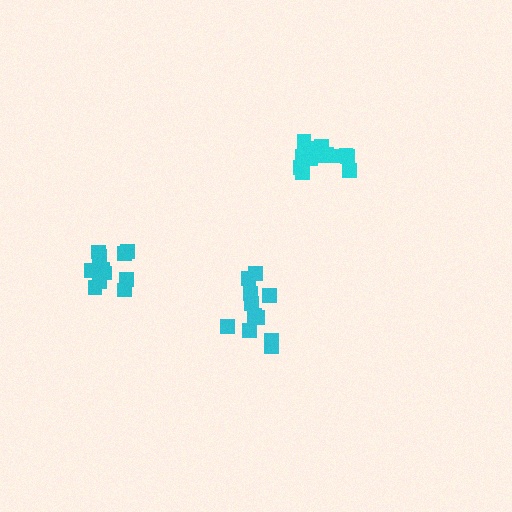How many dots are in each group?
Group 1: 11 dots, Group 2: 11 dots, Group 3: 14 dots (36 total).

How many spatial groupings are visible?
There are 3 spatial groupings.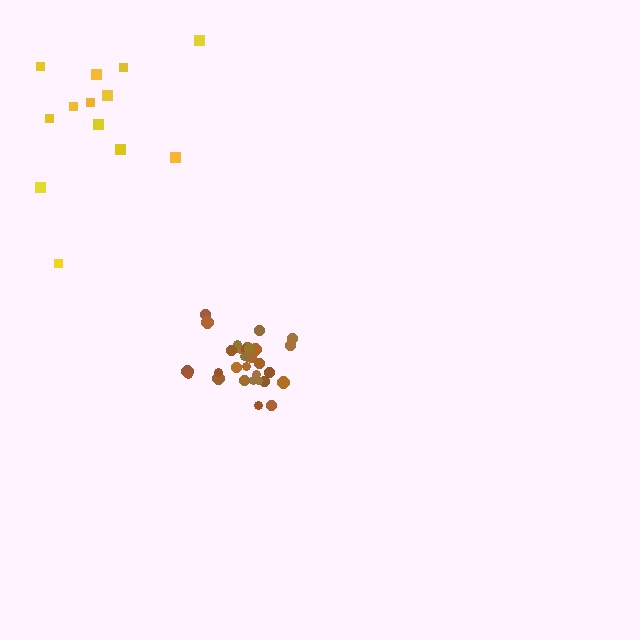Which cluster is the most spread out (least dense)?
Yellow.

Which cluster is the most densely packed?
Brown.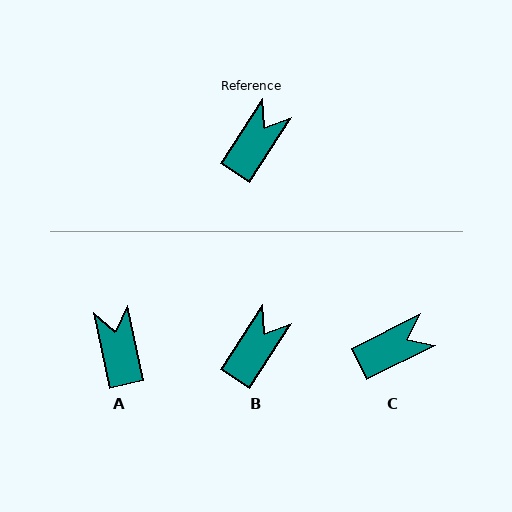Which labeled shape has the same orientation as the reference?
B.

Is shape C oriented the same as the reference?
No, it is off by about 31 degrees.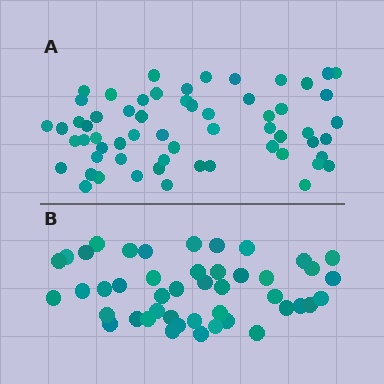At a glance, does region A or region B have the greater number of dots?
Region A (the top region) has more dots.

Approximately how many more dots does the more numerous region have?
Region A has approximately 15 more dots than region B.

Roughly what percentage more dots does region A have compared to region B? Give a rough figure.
About 35% more.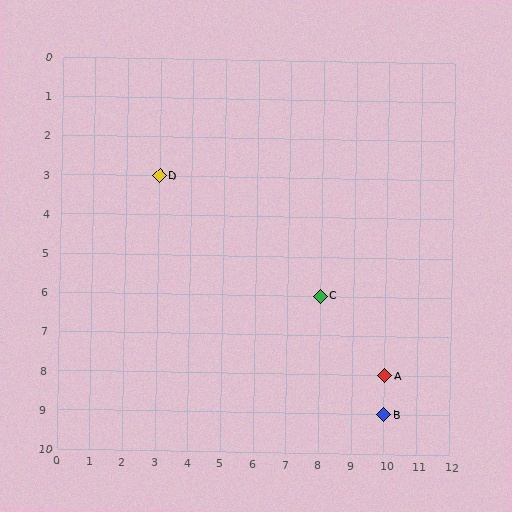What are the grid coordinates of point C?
Point C is at grid coordinates (8, 6).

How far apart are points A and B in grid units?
Points A and B are 1 row apart.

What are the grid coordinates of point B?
Point B is at grid coordinates (10, 9).